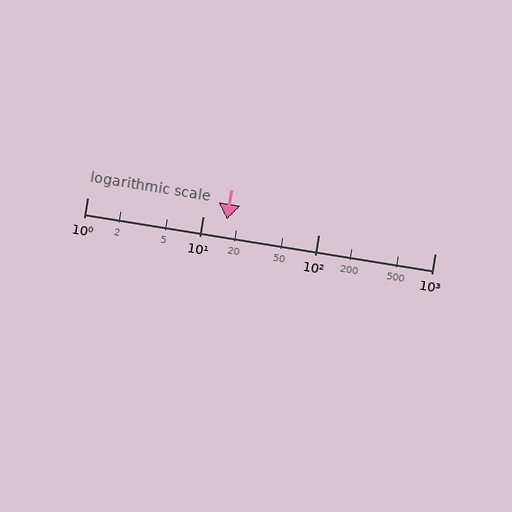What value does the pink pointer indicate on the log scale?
The pointer indicates approximately 16.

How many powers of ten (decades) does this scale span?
The scale spans 3 decades, from 1 to 1000.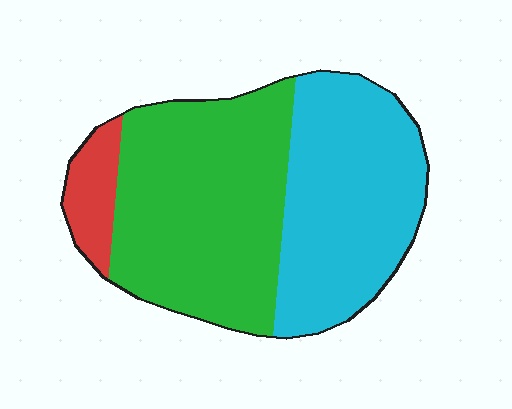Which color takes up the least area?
Red, at roughly 10%.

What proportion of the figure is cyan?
Cyan takes up between a quarter and a half of the figure.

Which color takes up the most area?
Green, at roughly 50%.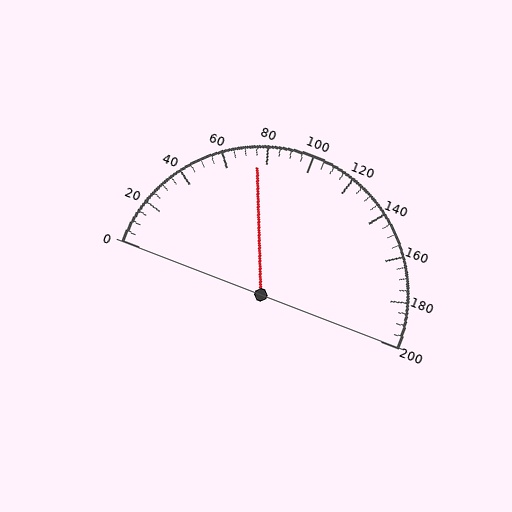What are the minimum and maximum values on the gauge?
The gauge ranges from 0 to 200.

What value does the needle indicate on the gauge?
The needle indicates approximately 75.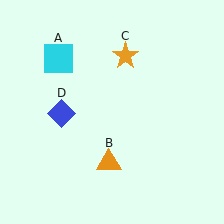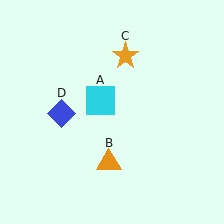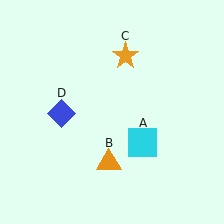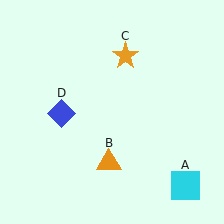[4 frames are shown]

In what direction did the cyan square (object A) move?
The cyan square (object A) moved down and to the right.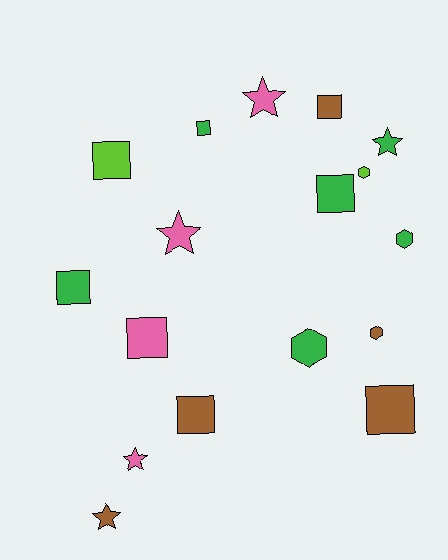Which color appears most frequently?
Green, with 6 objects.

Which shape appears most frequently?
Square, with 8 objects.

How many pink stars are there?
There are 3 pink stars.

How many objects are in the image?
There are 17 objects.